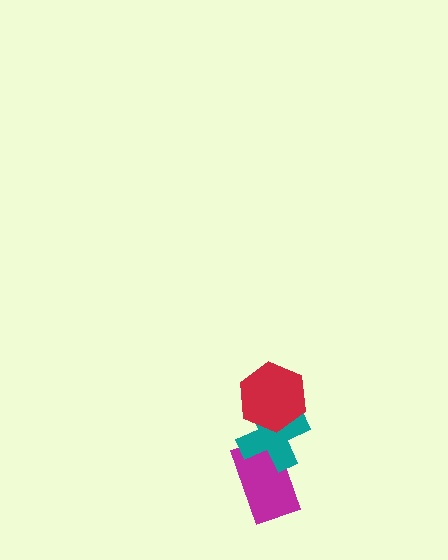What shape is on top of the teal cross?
The red hexagon is on top of the teal cross.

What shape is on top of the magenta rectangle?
The teal cross is on top of the magenta rectangle.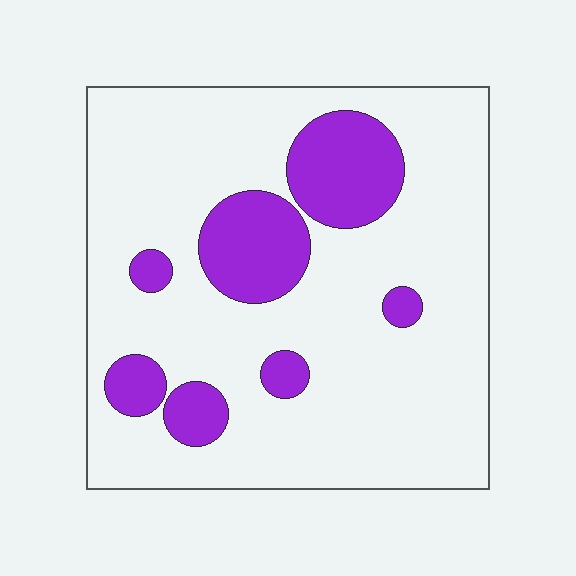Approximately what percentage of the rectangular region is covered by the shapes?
Approximately 20%.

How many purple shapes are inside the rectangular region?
7.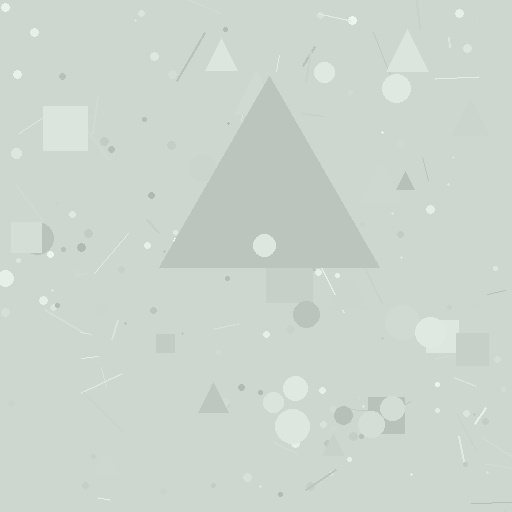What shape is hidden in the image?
A triangle is hidden in the image.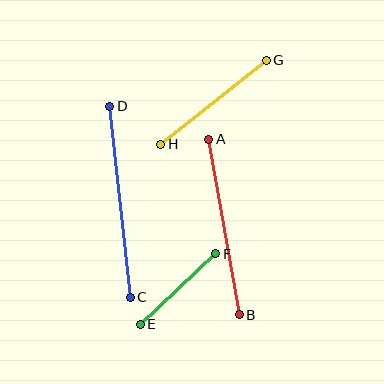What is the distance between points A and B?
The distance is approximately 178 pixels.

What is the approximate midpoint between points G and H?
The midpoint is at approximately (214, 102) pixels.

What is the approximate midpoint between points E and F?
The midpoint is at approximately (178, 289) pixels.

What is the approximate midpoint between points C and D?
The midpoint is at approximately (120, 202) pixels.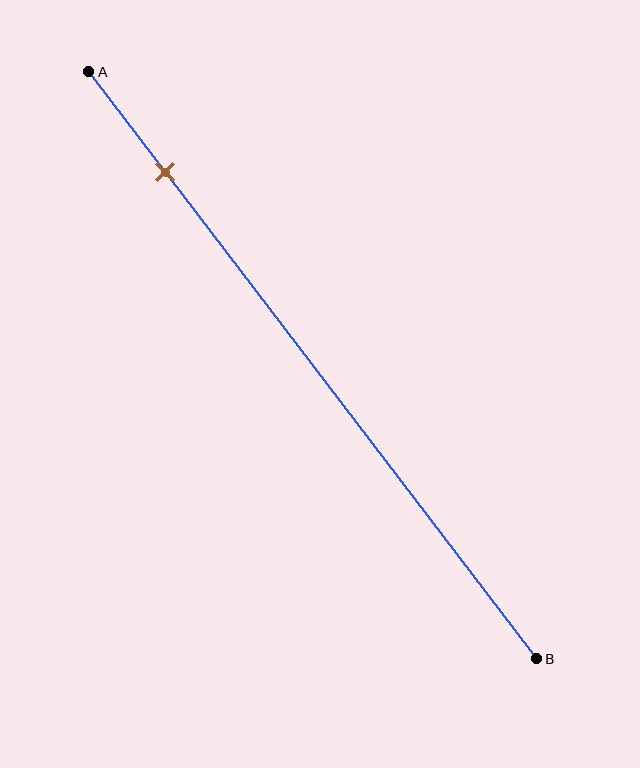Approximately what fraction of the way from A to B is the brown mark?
The brown mark is approximately 15% of the way from A to B.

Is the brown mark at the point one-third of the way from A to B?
No, the mark is at about 15% from A, not at the 33% one-third point.